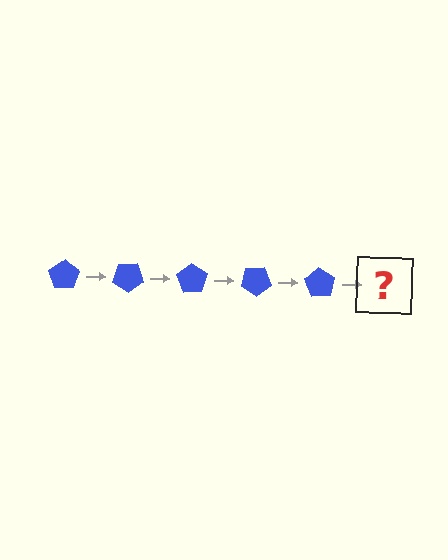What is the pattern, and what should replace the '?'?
The pattern is that the pentagon rotates 35 degrees each step. The '?' should be a blue pentagon rotated 175 degrees.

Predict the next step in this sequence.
The next step is a blue pentagon rotated 175 degrees.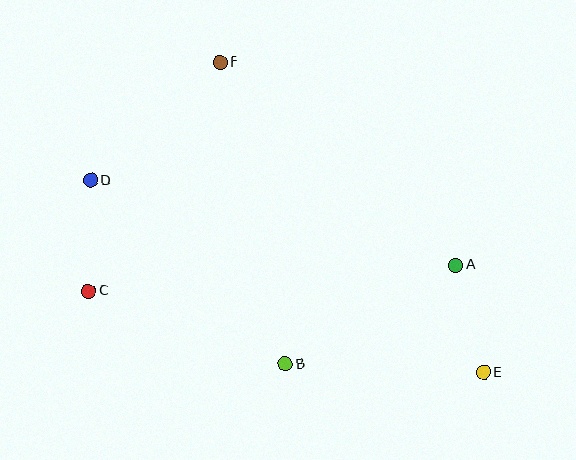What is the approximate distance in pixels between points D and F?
The distance between D and F is approximately 175 pixels.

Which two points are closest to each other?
Points C and D are closest to each other.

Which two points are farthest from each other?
Points D and E are farthest from each other.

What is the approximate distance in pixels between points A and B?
The distance between A and B is approximately 197 pixels.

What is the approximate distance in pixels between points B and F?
The distance between B and F is approximately 309 pixels.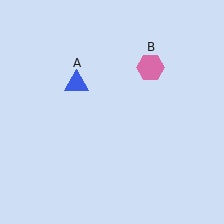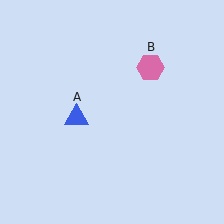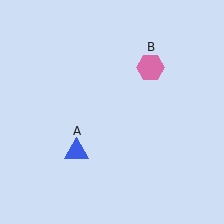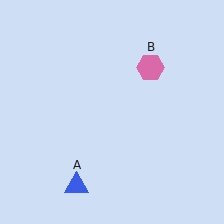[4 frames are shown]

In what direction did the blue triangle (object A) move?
The blue triangle (object A) moved down.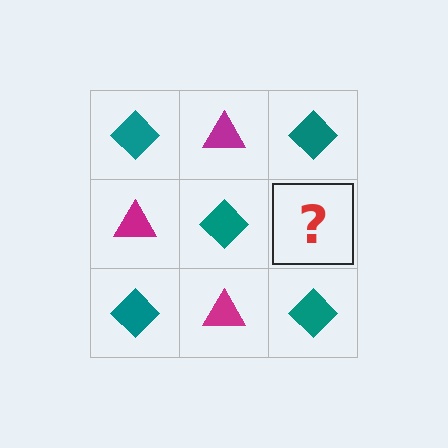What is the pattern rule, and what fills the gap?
The rule is that it alternates teal diamond and magenta triangle in a checkerboard pattern. The gap should be filled with a magenta triangle.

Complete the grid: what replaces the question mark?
The question mark should be replaced with a magenta triangle.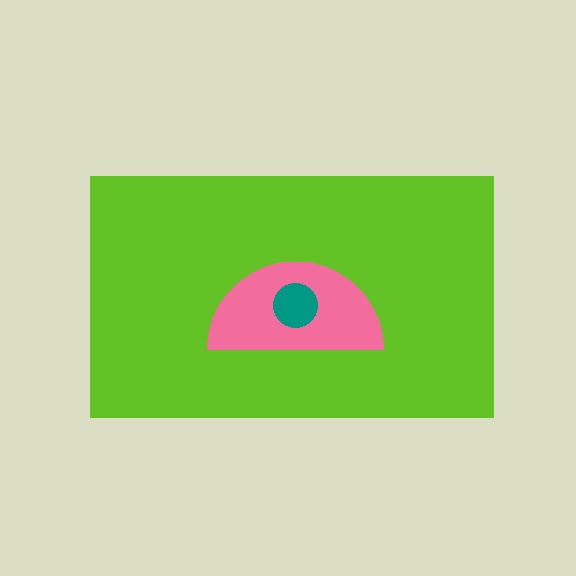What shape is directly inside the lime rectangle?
The pink semicircle.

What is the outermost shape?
The lime rectangle.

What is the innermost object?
The teal circle.